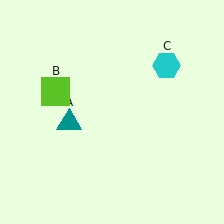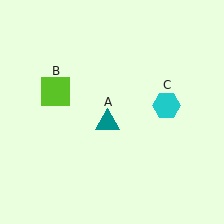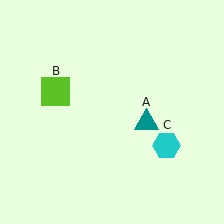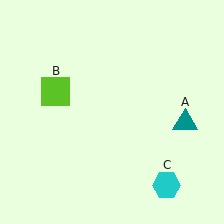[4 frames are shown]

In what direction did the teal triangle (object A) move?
The teal triangle (object A) moved right.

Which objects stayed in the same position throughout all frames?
Lime square (object B) remained stationary.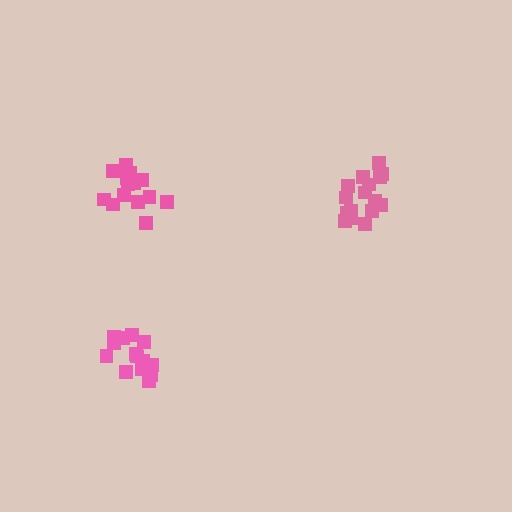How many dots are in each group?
Group 1: 14 dots, Group 2: 16 dots, Group 3: 15 dots (45 total).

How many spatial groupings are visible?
There are 3 spatial groupings.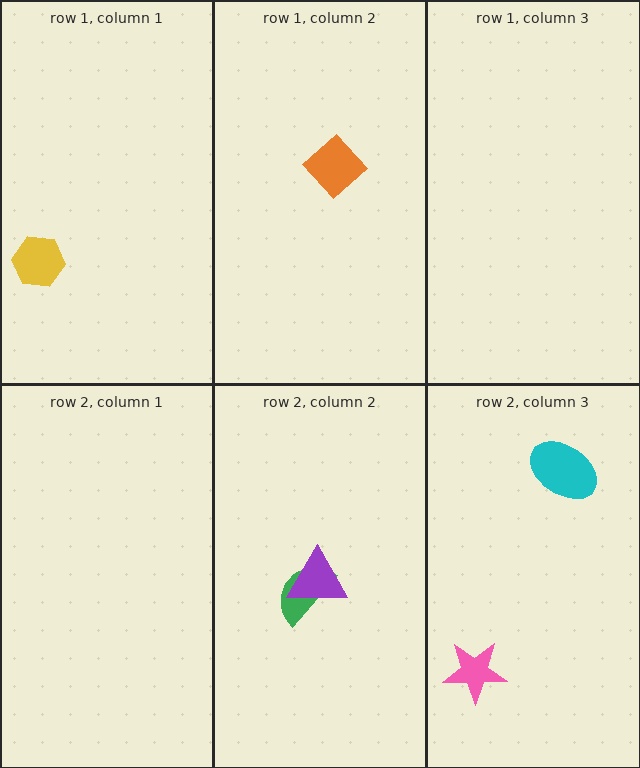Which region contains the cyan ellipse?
The row 2, column 3 region.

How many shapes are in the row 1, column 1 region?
1.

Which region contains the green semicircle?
The row 2, column 2 region.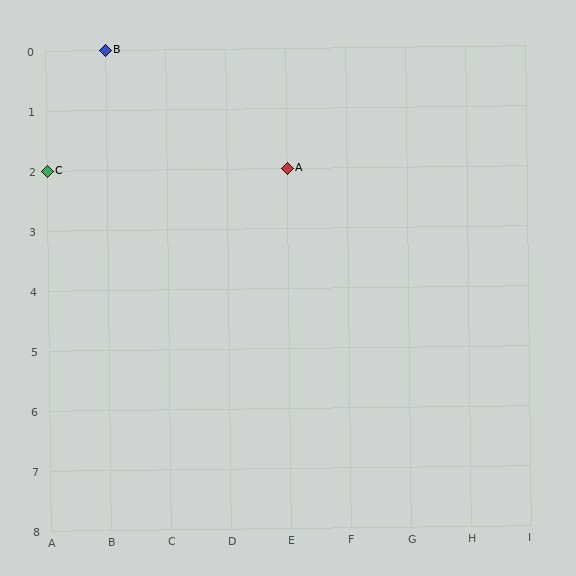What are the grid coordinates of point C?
Point C is at grid coordinates (A, 2).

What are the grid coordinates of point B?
Point B is at grid coordinates (B, 0).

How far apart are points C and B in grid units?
Points C and B are 1 column and 2 rows apart (about 2.2 grid units diagonally).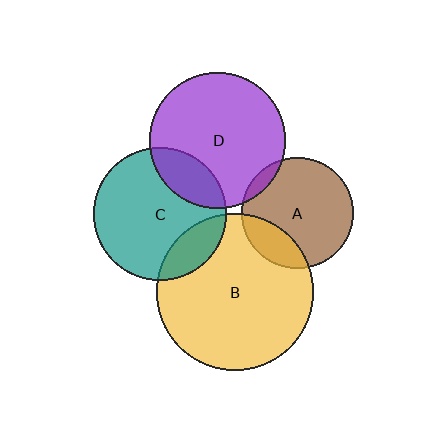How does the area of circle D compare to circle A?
Approximately 1.5 times.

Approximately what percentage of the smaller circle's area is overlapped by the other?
Approximately 20%.